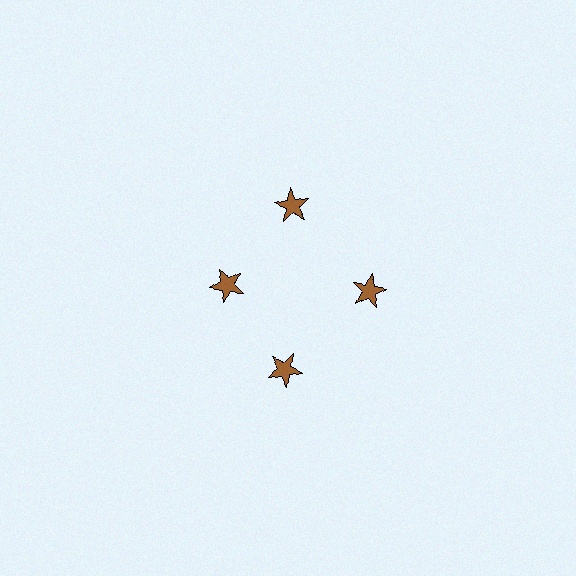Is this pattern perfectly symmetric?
No. The 4 brown stars are arranged in a ring, but one element near the 9 o'clock position is pulled inward toward the center, breaking the 4-fold rotational symmetry.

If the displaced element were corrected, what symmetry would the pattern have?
It would have 4-fold rotational symmetry — the pattern would map onto itself every 90 degrees.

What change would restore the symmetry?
The symmetry would be restored by moving it outward, back onto the ring so that all 4 stars sit at equal angles and equal distance from the center.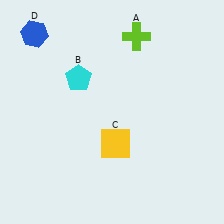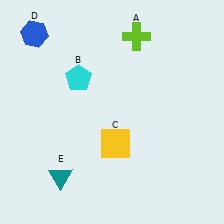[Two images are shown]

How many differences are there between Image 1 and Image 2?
There is 1 difference between the two images.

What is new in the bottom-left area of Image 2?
A teal triangle (E) was added in the bottom-left area of Image 2.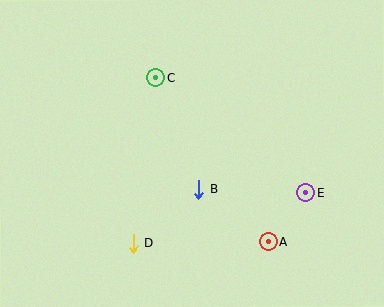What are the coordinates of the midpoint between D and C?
The midpoint between D and C is at (145, 161).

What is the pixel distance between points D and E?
The distance between D and E is 180 pixels.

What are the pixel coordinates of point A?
Point A is at (268, 242).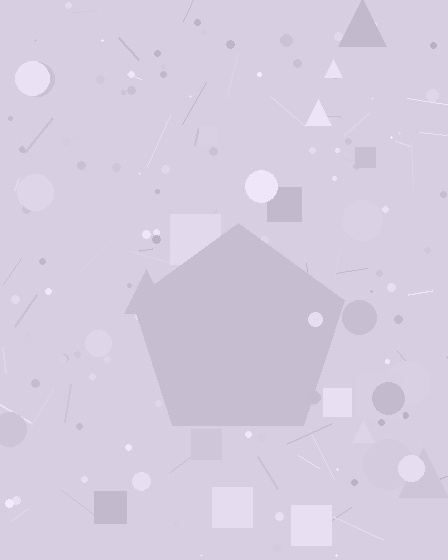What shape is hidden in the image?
A pentagon is hidden in the image.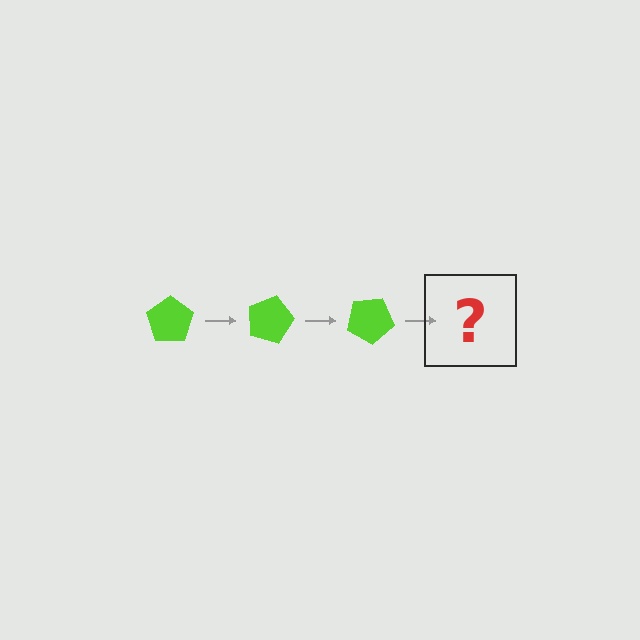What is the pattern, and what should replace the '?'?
The pattern is that the pentagon rotates 15 degrees each step. The '?' should be a lime pentagon rotated 45 degrees.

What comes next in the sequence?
The next element should be a lime pentagon rotated 45 degrees.